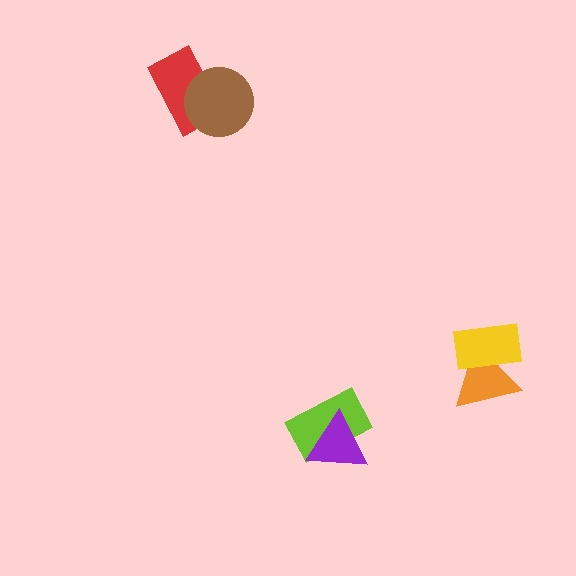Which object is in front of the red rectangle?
The brown circle is in front of the red rectangle.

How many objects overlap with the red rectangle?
1 object overlaps with the red rectangle.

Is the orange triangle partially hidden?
Yes, it is partially covered by another shape.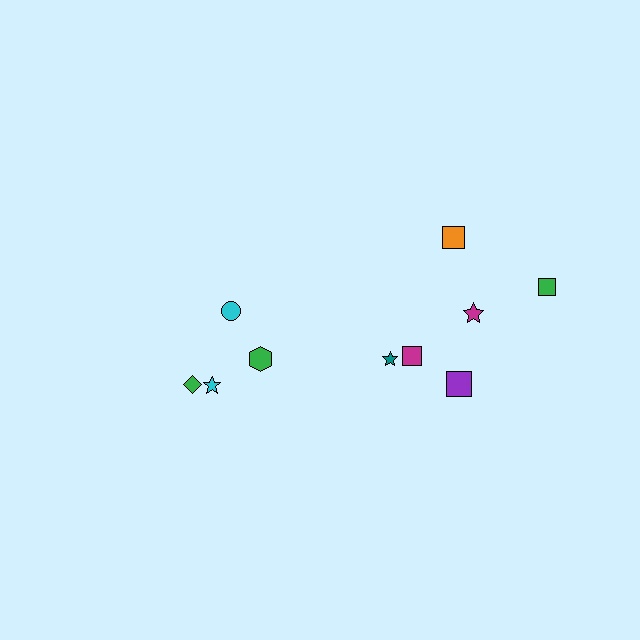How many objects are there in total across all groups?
There are 10 objects.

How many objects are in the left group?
There are 4 objects.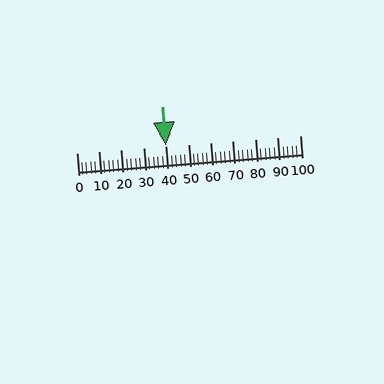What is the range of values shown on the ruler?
The ruler shows values from 0 to 100.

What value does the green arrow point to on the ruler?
The green arrow points to approximately 40.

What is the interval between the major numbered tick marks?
The major tick marks are spaced 10 units apart.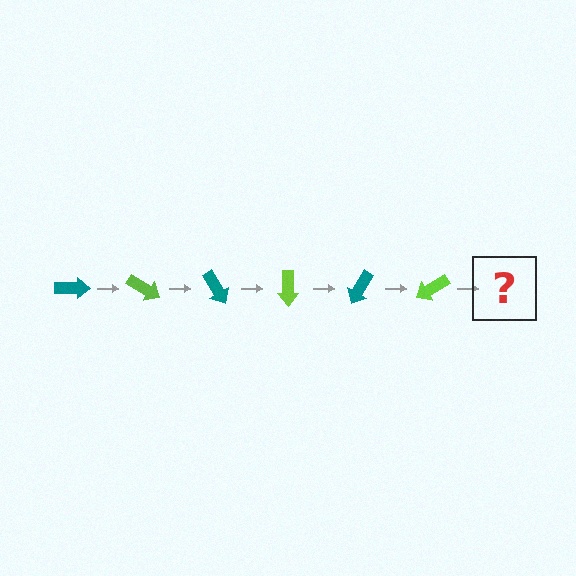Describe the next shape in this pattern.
It should be a teal arrow, rotated 180 degrees from the start.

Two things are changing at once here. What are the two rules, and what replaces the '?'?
The two rules are that it rotates 30 degrees each step and the color cycles through teal and lime. The '?' should be a teal arrow, rotated 180 degrees from the start.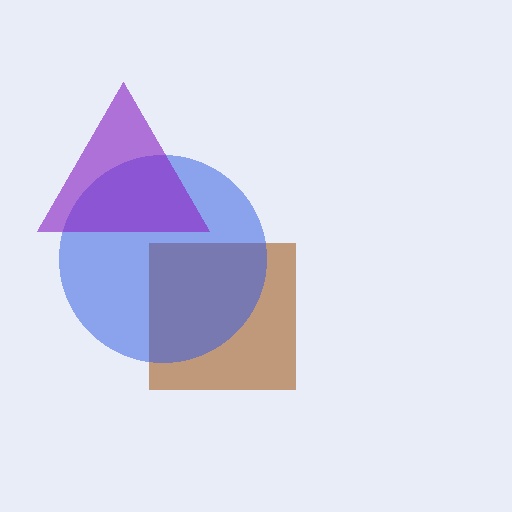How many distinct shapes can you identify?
There are 3 distinct shapes: a brown square, a blue circle, a purple triangle.